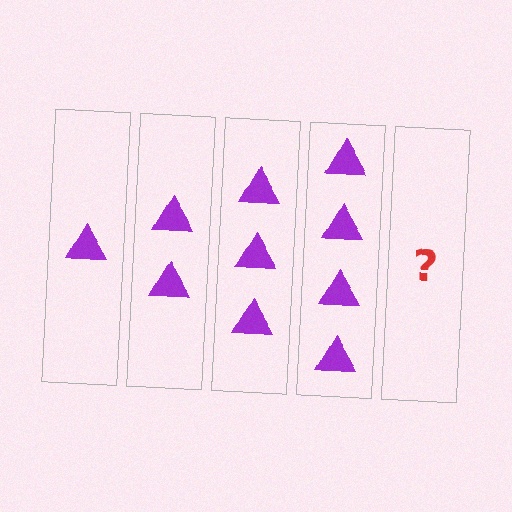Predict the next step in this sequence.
The next step is 5 triangles.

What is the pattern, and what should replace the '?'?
The pattern is that each step adds one more triangle. The '?' should be 5 triangles.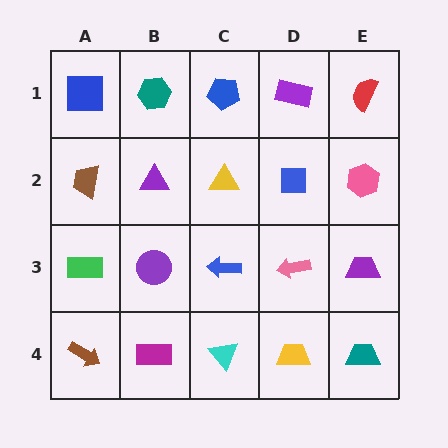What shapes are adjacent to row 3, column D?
A blue square (row 2, column D), a yellow trapezoid (row 4, column D), a blue arrow (row 3, column C), a purple trapezoid (row 3, column E).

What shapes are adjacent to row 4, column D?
A pink arrow (row 3, column D), a cyan triangle (row 4, column C), a teal trapezoid (row 4, column E).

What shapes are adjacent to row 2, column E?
A red semicircle (row 1, column E), a purple trapezoid (row 3, column E), a blue square (row 2, column D).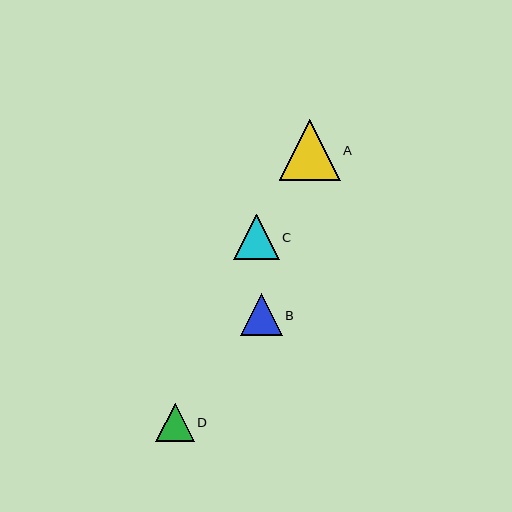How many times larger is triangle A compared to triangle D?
Triangle A is approximately 1.6 times the size of triangle D.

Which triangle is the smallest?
Triangle D is the smallest with a size of approximately 38 pixels.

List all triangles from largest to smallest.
From largest to smallest: A, C, B, D.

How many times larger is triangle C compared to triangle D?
Triangle C is approximately 1.2 times the size of triangle D.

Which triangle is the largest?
Triangle A is the largest with a size of approximately 61 pixels.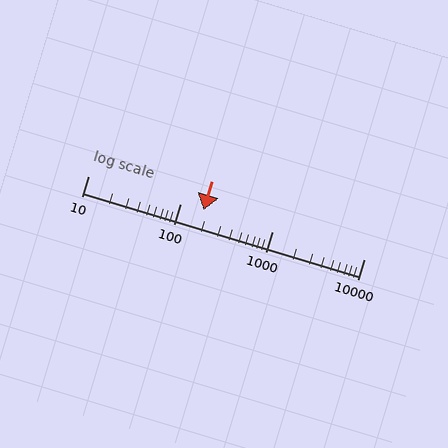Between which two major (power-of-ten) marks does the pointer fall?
The pointer is between 100 and 1000.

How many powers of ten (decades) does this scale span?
The scale spans 3 decades, from 10 to 10000.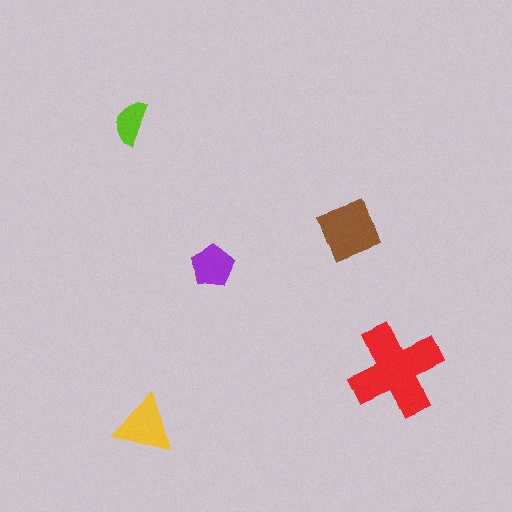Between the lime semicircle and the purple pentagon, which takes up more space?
The purple pentagon.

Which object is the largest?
The red cross.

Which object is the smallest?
The lime semicircle.